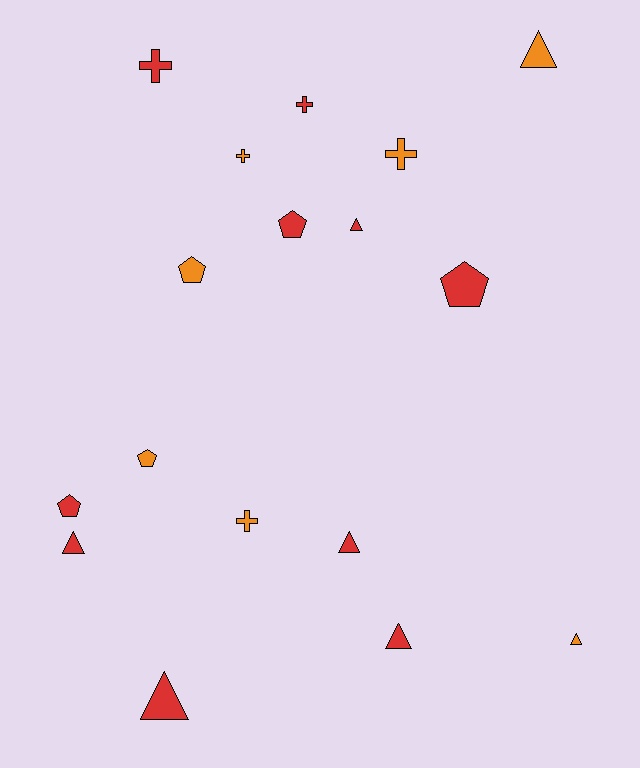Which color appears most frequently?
Red, with 10 objects.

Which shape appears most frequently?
Triangle, with 7 objects.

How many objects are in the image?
There are 17 objects.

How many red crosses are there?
There are 2 red crosses.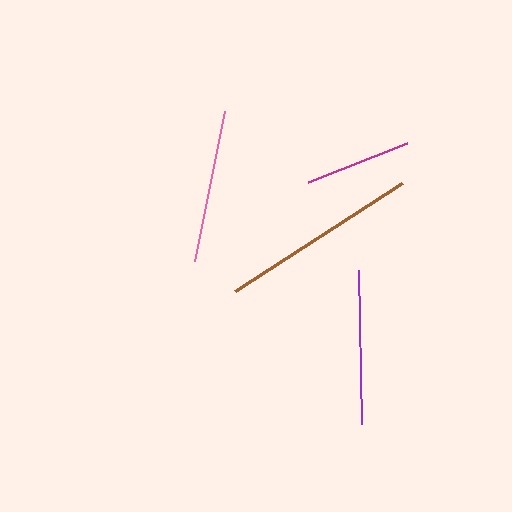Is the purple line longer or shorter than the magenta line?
The purple line is longer than the magenta line.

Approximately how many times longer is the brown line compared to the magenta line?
The brown line is approximately 1.9 times the length of the magenta line.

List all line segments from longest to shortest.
From longest to shortest: brown, purple, pink, magenta.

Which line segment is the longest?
The brown line is the longest at approximately 199 pixels.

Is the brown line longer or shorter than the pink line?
The brown line is longer than the pink line.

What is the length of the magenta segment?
The magenta segment is approximately 106 pixels long.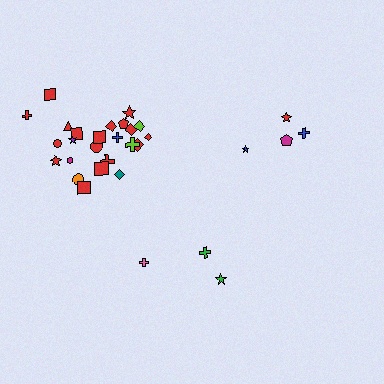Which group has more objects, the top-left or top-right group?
The top-left group.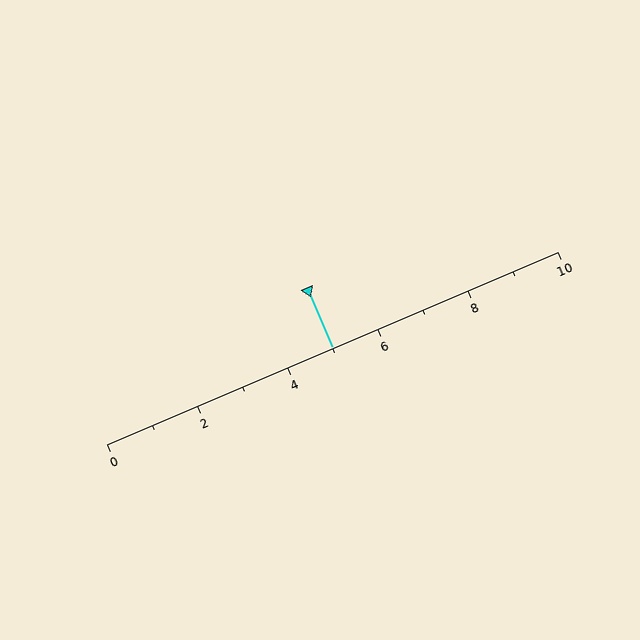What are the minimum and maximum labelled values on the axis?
The axis runs from 0 to 10.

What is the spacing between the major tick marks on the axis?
The major ticks are spaced 2 apart.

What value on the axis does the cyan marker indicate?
The marker indicates approximately 5.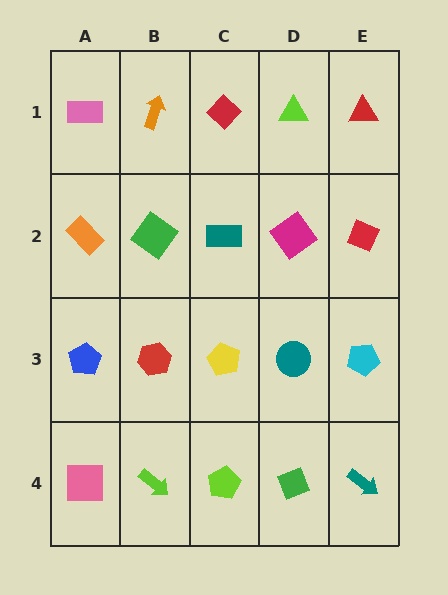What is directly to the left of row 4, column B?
A pink square.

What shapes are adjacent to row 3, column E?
A red diamond (row 2, column E), a teal arrow (row 4, column E), a teal circle (row 3, column D).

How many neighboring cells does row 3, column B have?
4.